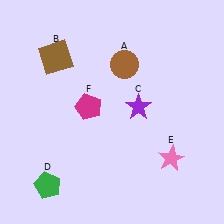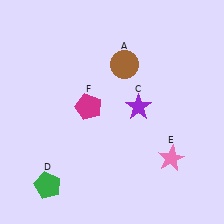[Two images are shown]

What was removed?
The brown square (B) was removed in Image 2.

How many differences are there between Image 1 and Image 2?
There is 1 difference between the two images.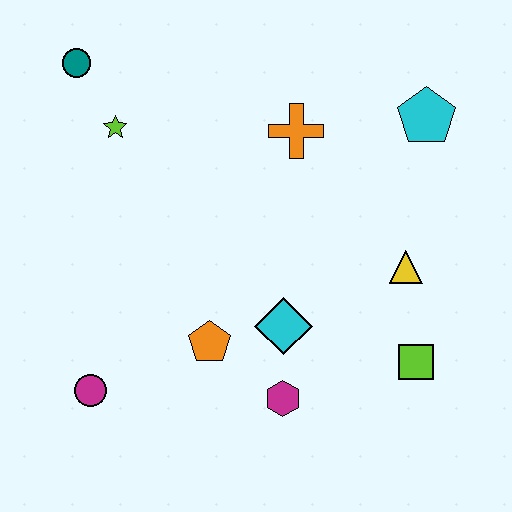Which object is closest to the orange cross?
The cyan pentagon is closest to the orange cross.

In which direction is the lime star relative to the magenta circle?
The lime star is above the magenta circle.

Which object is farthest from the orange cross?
The magenta circle is farthest from the orange cross.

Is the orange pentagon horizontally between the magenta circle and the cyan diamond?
Yes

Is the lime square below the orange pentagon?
Yes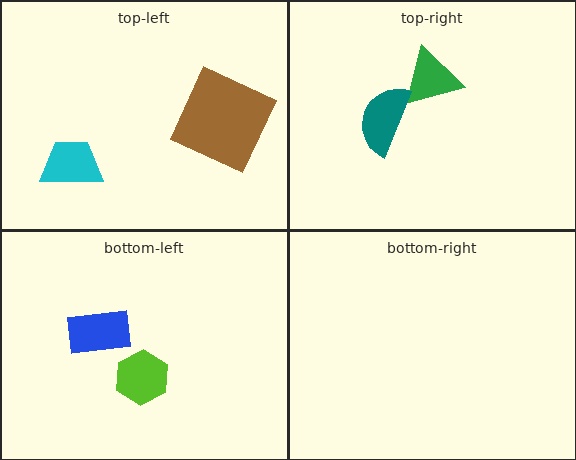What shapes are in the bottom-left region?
The blue rectangle, the lime hexagon.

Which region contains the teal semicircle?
The top-right region.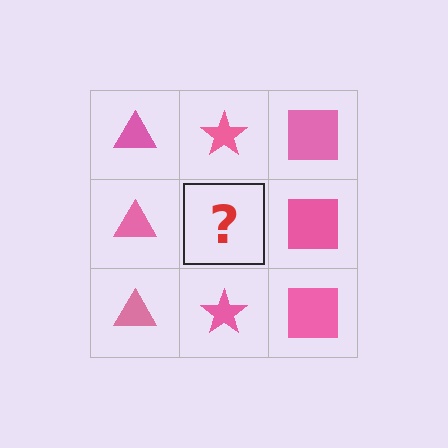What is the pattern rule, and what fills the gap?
The rule is that each column has a consistent shape. The gap should be filled with a pink star.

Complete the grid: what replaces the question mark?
The question mark should be replaced with a pink star.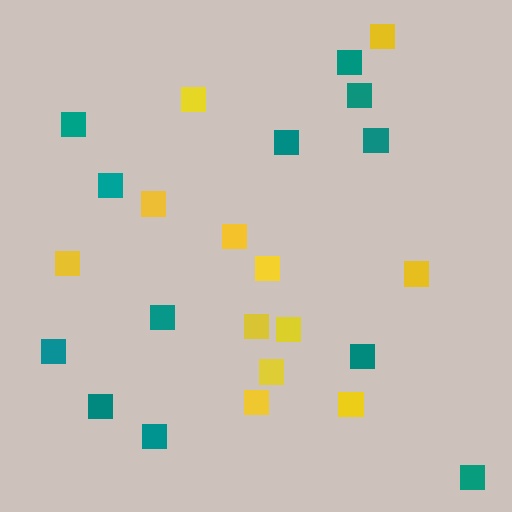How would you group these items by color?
There are 2 groups: one group of yellow squares (12) and one group of teal squares (12).